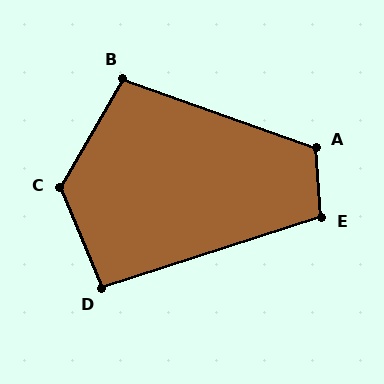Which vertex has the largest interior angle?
C, at approximately 127 degrees.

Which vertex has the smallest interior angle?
D, at approximately 95 degrees.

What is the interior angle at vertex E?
Approximately 104 degrees (obtuse).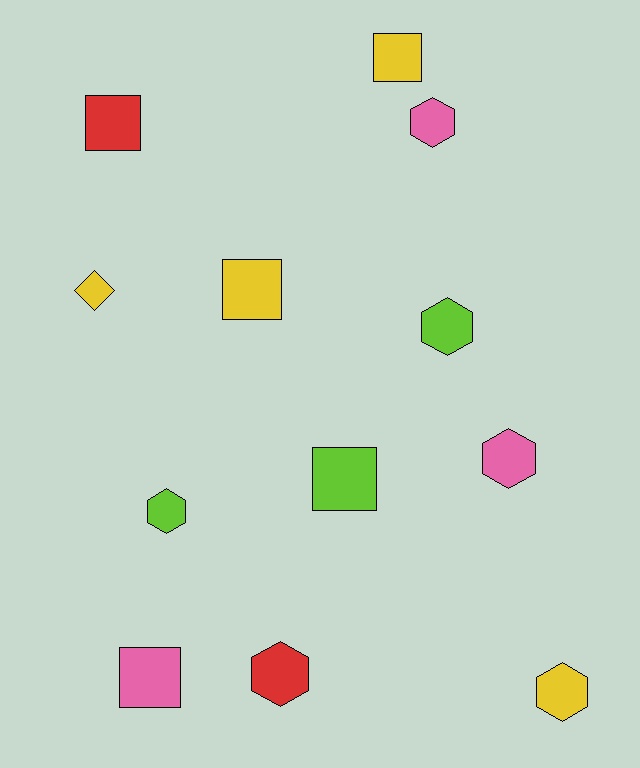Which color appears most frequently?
Yellow, with 4 objects.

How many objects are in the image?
There are 12 objects.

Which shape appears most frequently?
Hexagon, with 6 objects.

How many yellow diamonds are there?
There is 1 yellow diamond.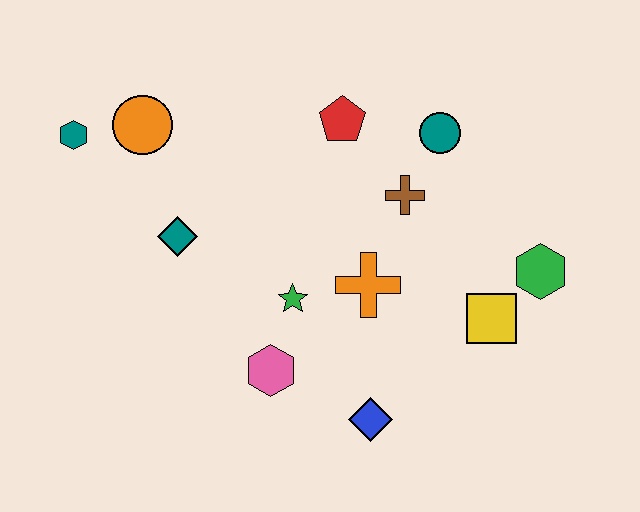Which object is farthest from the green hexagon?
The teal hexagon is farthest from the green hexagon.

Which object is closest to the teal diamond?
The orange circle is closest to the teal diamond.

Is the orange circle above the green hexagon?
Yes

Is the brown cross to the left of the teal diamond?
No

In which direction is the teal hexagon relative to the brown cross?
The teal hexagon is to the left of the brown cross.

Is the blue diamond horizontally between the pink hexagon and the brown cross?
Yes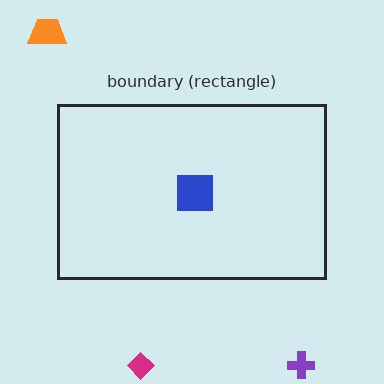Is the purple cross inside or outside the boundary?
Outside.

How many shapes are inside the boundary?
1 inside, 3 outside.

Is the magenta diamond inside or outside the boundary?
Outside.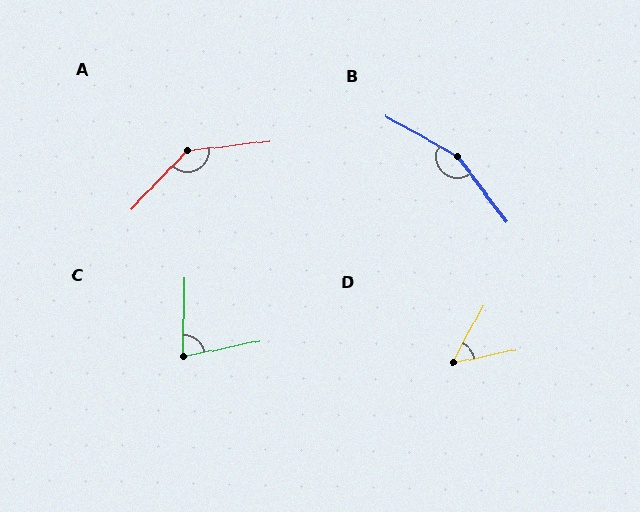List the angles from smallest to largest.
D (50°), C (77°), A (141°), B (156°).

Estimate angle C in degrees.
Approximately 77 degrees.